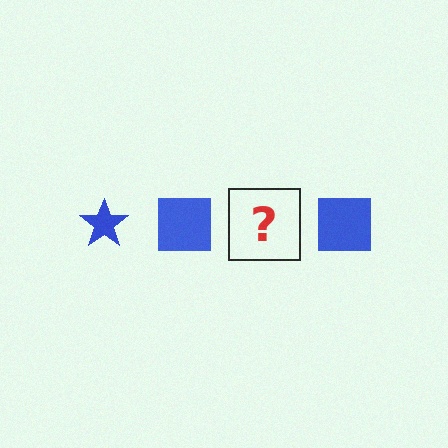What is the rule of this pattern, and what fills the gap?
The rule is that the pattern cycles through star, square shapes in blue. The gap should be filled with a blue star.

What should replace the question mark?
The question mark should be replaced with a blue star.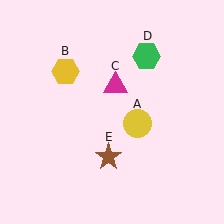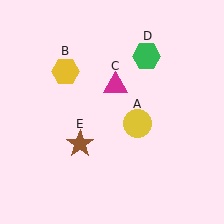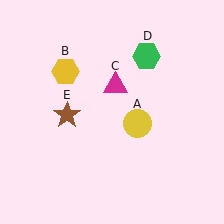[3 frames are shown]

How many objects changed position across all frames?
1 object changed position: brown star (object E).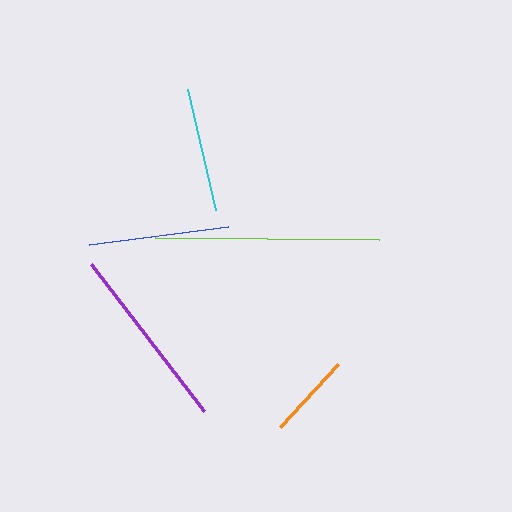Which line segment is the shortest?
The orange line is the shortest at approximately 86 pixels.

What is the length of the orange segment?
The orange segment is approximately 86 pixels long.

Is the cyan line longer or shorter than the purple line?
The purple line is longer than the cyan line.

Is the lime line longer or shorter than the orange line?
The lime line is longer than the orange line.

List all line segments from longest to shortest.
From longest to shortest: lime, purple, blue, cyan, orange.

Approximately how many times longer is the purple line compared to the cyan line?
The purple line is approximately 1.5 times the length of the cyan line.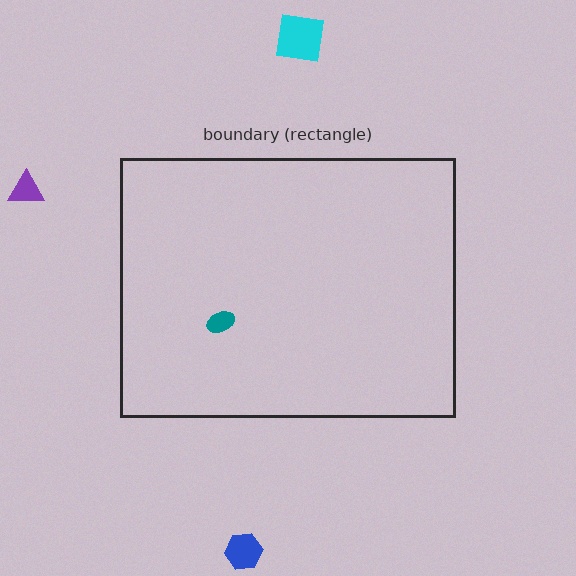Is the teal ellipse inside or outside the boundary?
Inside.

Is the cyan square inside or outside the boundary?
Outside.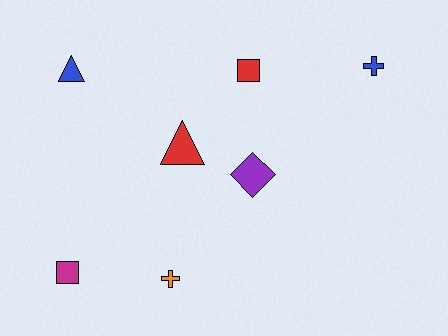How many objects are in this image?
There are 7 objects.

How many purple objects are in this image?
There is 1 purple object.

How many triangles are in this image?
There are 2 triangles.